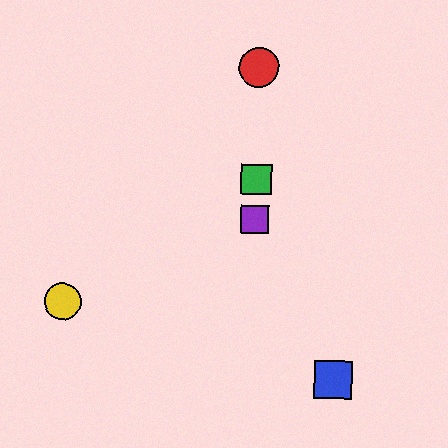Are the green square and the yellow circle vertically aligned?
No, the green square is at x≈256 and the yellow circle is at x≈63.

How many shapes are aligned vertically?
3 shapes (the red circle, the green square, the purple square) are aligned vertically.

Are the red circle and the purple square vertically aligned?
Yes, both are at x≈259.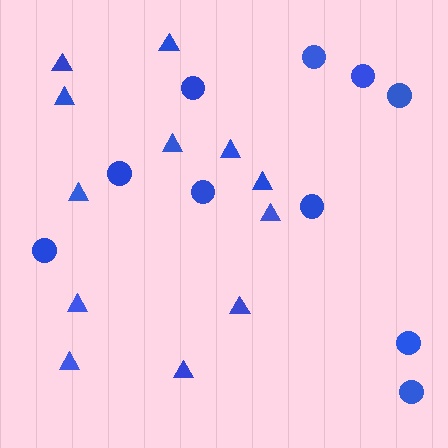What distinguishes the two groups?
There are 2 groups: one group of triangles (12) and one group of circles (10).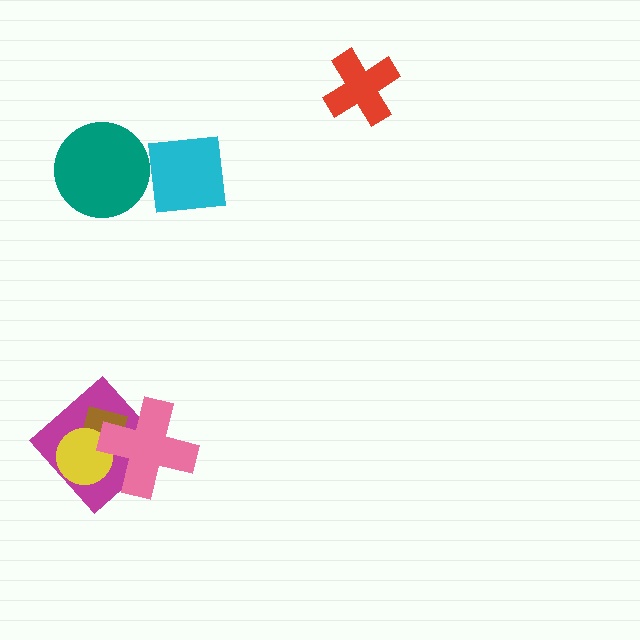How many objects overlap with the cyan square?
1 object overlaps with the cyan square.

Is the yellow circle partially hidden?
Yes, it is partially covered by another shape.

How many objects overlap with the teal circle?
1 object overlaps with the teal circle.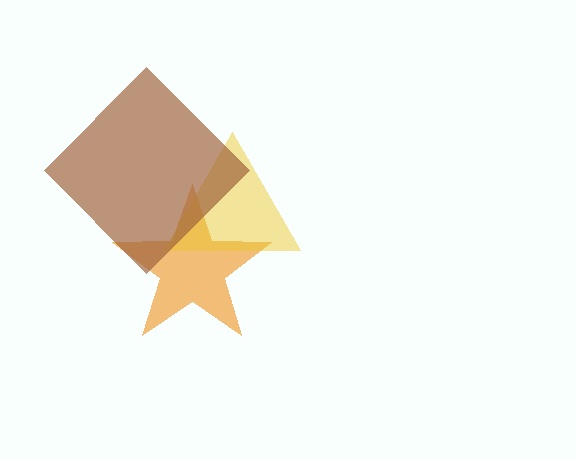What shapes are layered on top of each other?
The layered shapes are: an orange star, a yellow triangle, a brown diamond.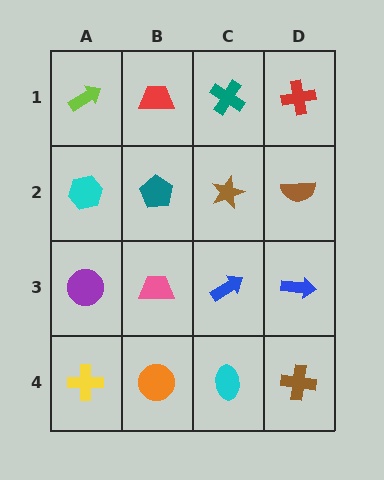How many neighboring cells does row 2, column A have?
3.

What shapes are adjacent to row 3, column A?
A cyan hexagon (row 2, column A), a yellow cross (row 4, column A), a pink trapezoid (row 3, column B).